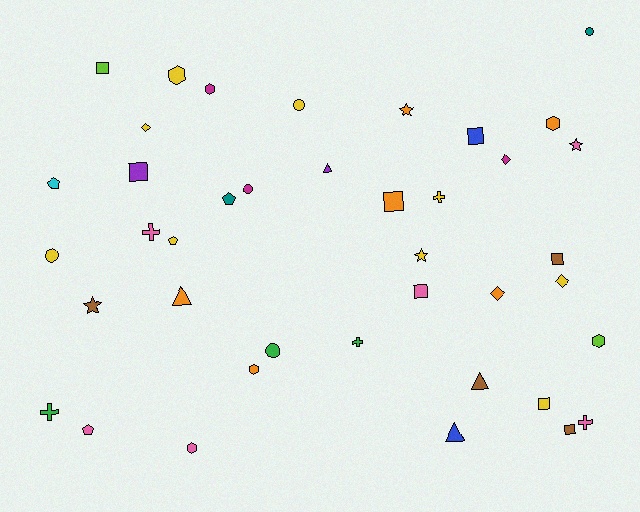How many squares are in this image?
There are 8 squares.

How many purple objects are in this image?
There are 2 purple objects.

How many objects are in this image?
There are 40 objects.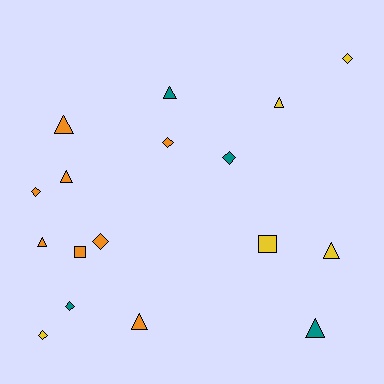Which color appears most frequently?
Orange, with 8 objects.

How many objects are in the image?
There are 17 objects.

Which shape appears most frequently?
Triangle, with 8 objects.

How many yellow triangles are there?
There are 2 yellow triangles.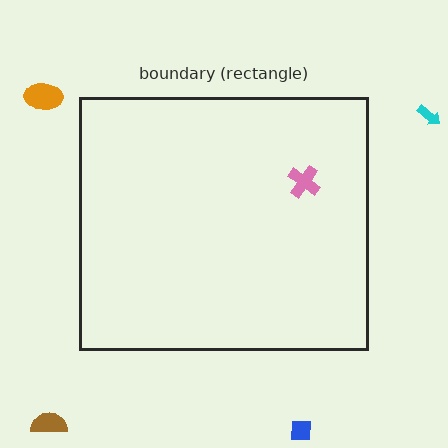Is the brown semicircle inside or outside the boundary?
Outside.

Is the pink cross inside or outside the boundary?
Inside.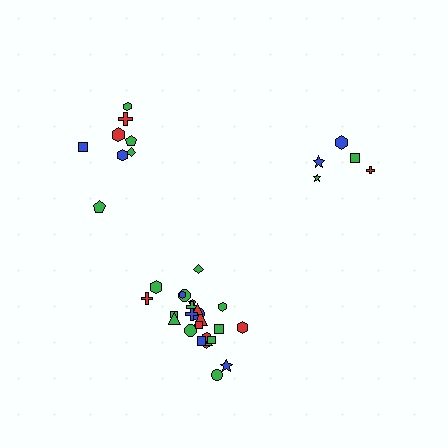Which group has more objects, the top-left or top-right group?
The top-left group.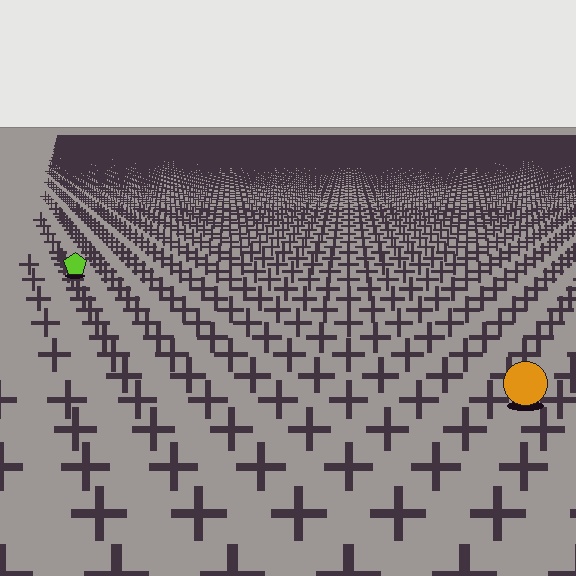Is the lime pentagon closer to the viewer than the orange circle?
No. The orange circle is closer — you can tell from the texture gradient: the ground texture is coarser near it.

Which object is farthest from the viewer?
The lime pentagon is farthest from the viewer. It appears smaller and the ground texture around it is denser.